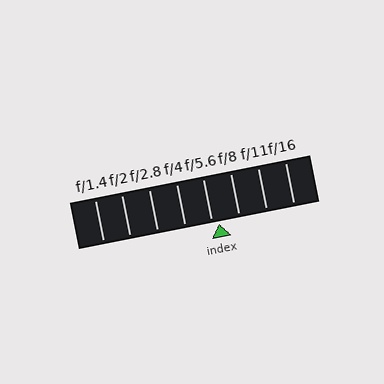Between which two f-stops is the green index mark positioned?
The index mark is between f/5.6 and f/8.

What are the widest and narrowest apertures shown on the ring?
The widest aperture shown is f/1.4 and the narrowest is f/16.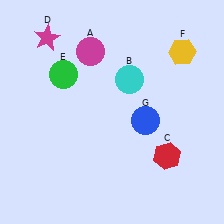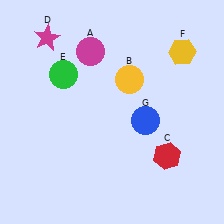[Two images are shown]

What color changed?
The circle (B) changed from cyan in Image 1 to yellow in Image 2.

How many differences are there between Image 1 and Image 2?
There is 1 difference between the two images.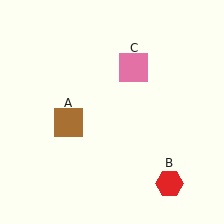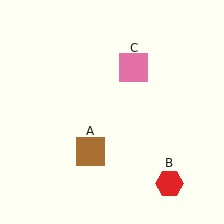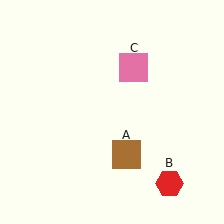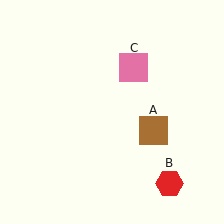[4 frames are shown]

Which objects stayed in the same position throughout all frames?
Red hexagon (object B) and pink square (object C) remained stationary.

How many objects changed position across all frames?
1 object changed position: brown square (object A).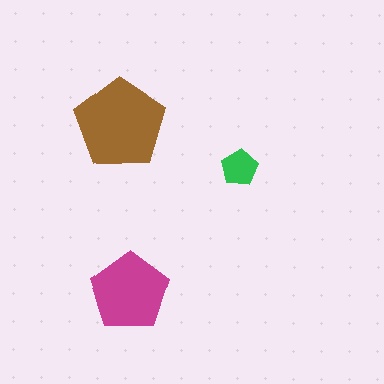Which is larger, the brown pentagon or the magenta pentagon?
The brown one.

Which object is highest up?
The brown pentagon is topmost.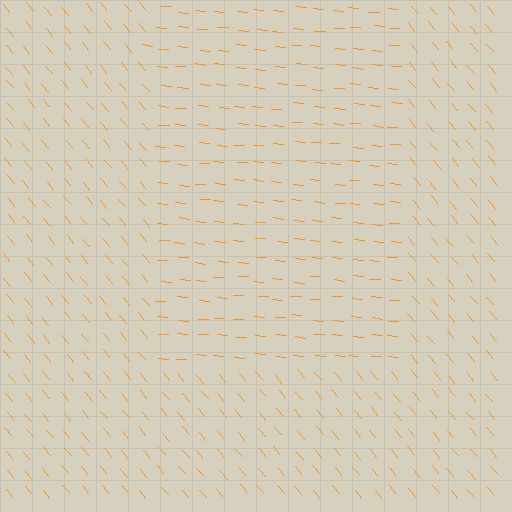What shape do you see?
I see a rectangle.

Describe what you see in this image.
The image is filled with small orange line segments. A rectangle region in the image has lines oriented differently from the surrounding lines, creating a visible texture boundary.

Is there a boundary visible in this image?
Yes, there is a texture boundary formed by a change in line orientation.